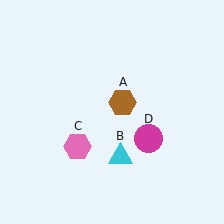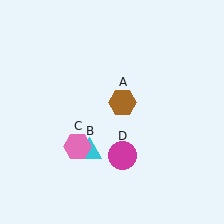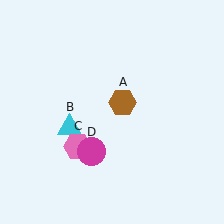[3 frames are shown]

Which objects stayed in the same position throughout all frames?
Brown hexagon (object A) and pink hexagon (object C) remained stationary.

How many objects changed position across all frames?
2 objects changed position: cyan triangle (object B), magenta circle (object D).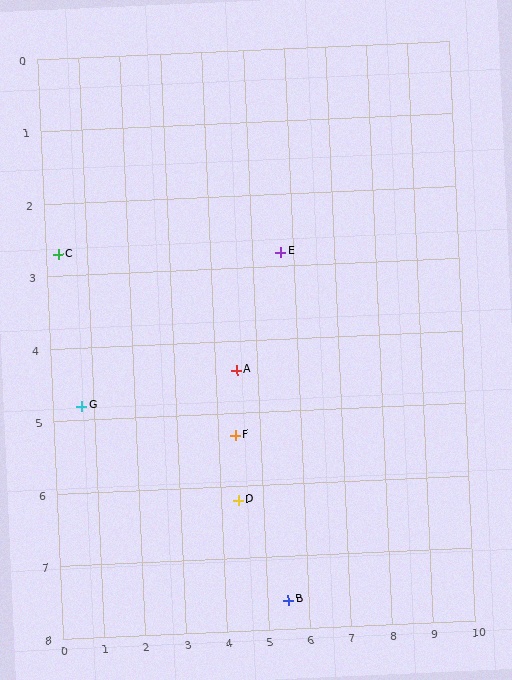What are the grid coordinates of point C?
Point C is at approximately (0.3, 2.7).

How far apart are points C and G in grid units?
Points C and G are about 2.1 grid units apart.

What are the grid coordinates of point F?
Point F is at approximately (4.4, 5.3).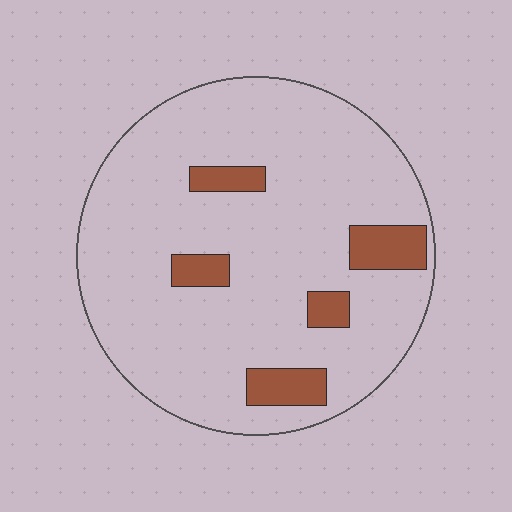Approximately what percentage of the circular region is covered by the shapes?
Approximately 10%.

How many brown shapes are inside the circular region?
5.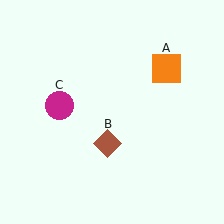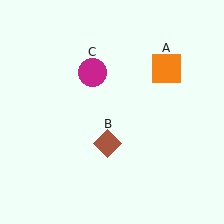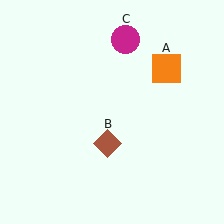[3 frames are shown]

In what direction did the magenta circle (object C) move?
The magenta circle (object C) moved up and to the right.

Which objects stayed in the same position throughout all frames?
Orange square (object A) and brown diamond (object B) remained stationary.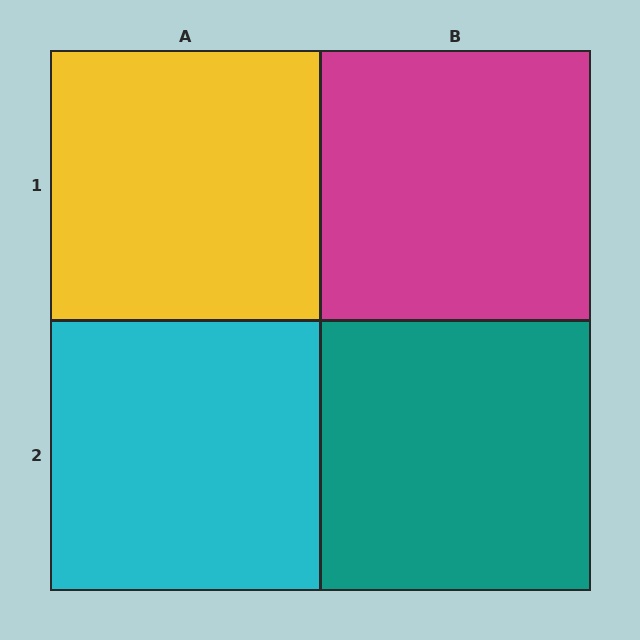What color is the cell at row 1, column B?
Magenta.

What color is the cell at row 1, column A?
Yellow.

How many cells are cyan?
1 cell is cyan.